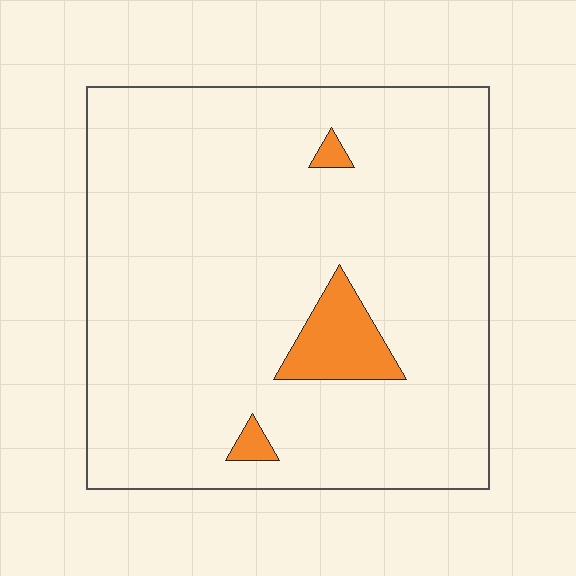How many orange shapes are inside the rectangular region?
3.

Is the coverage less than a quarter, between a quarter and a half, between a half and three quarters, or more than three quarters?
Less than a quarter.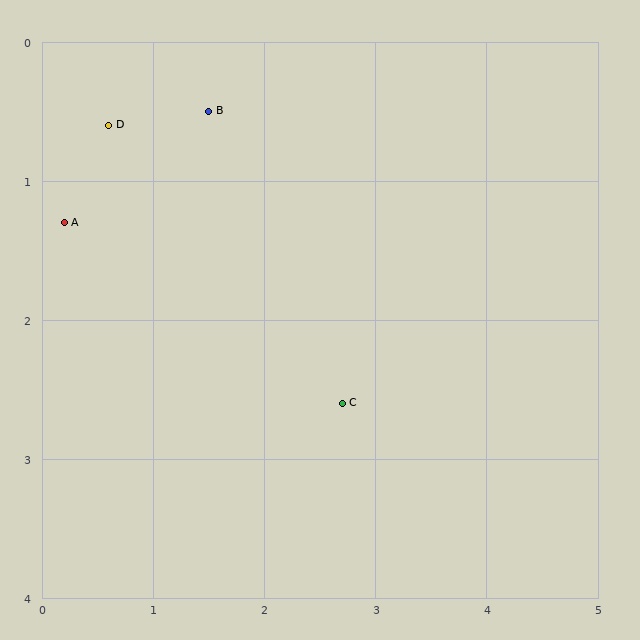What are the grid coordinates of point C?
Point C is at approximately (2.7, 2.6).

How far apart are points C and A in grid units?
Points C and A are about 2.8 grid units apart.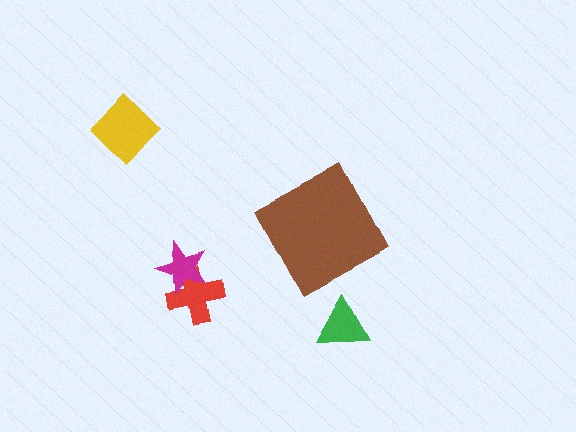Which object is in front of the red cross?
The magenta star is in front of the red cross.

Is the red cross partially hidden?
Yes, it is partially covered by another shape.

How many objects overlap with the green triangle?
0 objects overlap with the green triangle.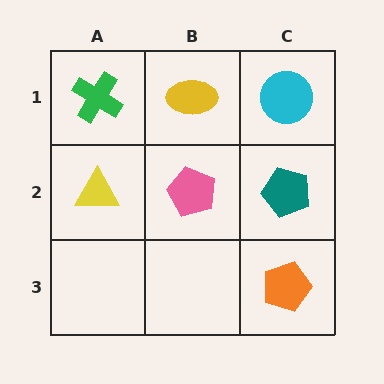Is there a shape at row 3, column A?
No, that cell is empty.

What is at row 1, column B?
A yellow ellipse.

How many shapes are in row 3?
1 shape.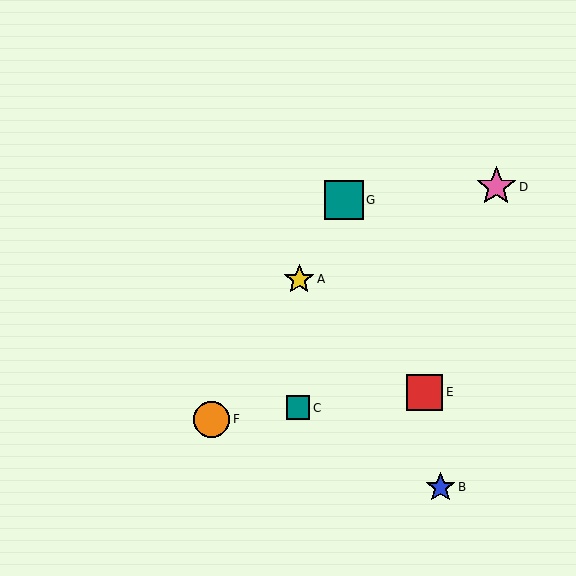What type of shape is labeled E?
Shape E is a red square.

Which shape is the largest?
The pink star (labeled D) is the largest.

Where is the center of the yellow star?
The center of the yellow star is at (299, 279).